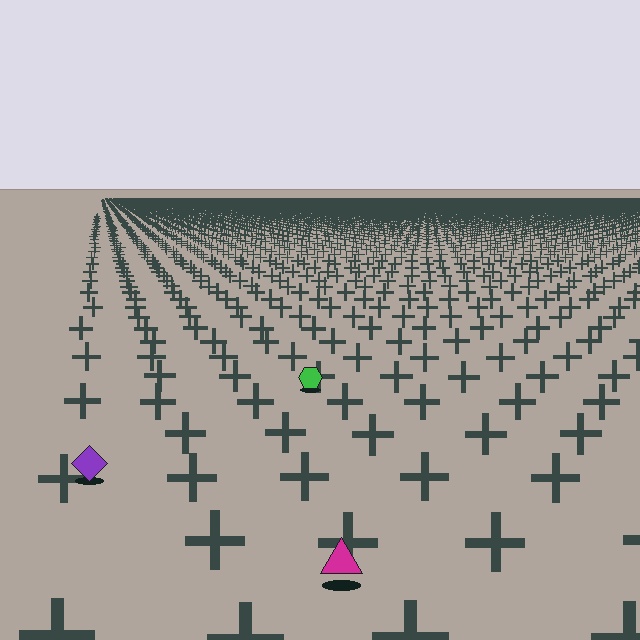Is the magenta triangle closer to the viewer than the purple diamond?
Yes. The magenta triangle is closer — you can tell from the texture gradient: the ground texture is coarser near it.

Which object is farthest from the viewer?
The green hexagon is farthest from the viewer. It appears smaller and the ground texture around it is denser.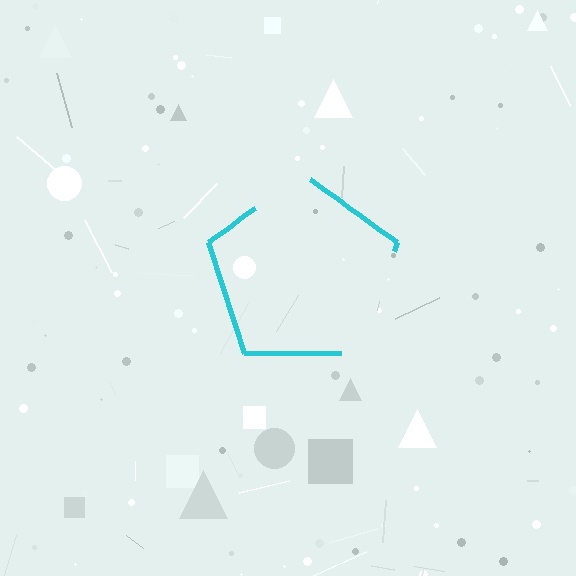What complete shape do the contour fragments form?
The contour fragments form a pentagon.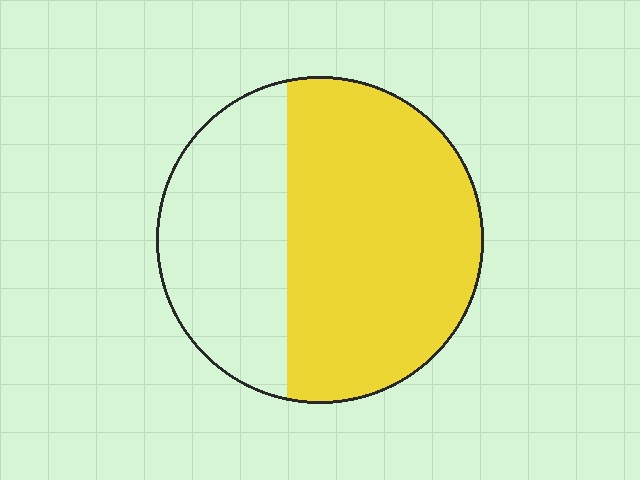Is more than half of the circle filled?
Yes.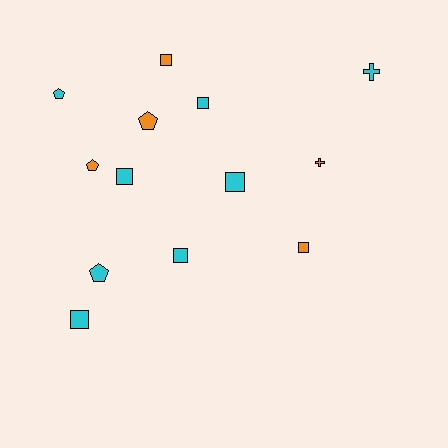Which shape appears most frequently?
Square, with 7 objects.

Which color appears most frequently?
Cyan, with 8 objects.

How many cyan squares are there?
There are 5 cyan squares.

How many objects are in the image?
There are 13 objects.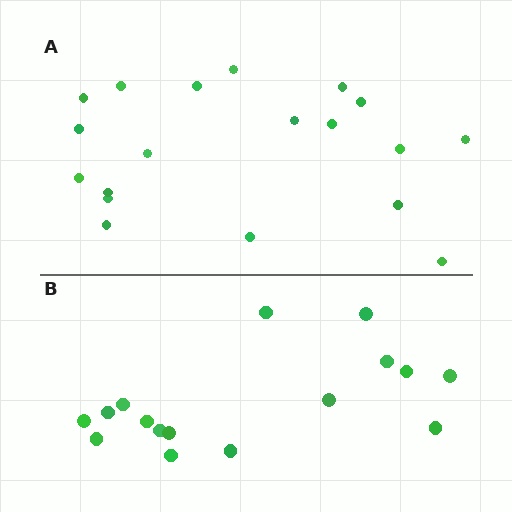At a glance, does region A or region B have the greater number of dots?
Region A (the top region) has more dots.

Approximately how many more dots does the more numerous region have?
Region A has just a few more — roughly 2 or 3 more dots than region B.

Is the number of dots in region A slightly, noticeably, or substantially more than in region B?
Region A has only slightly more — the two regions are fairly close. The ratio is roughly 1.2 to 1.